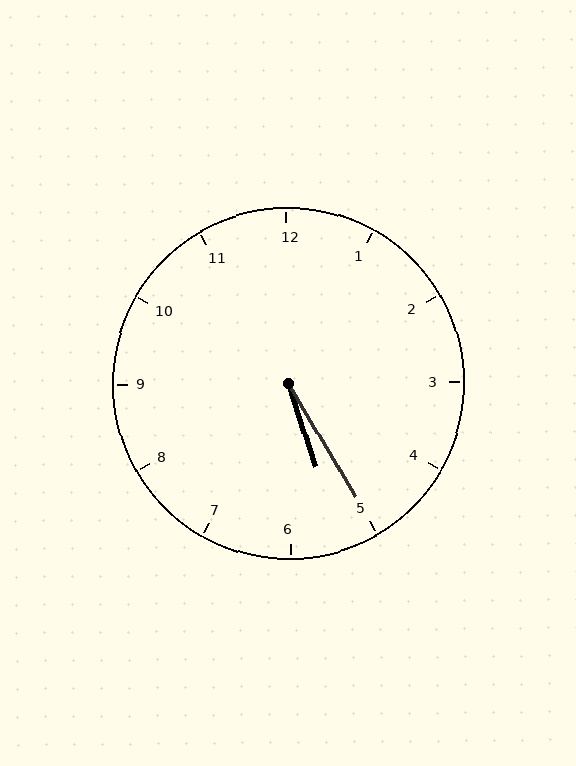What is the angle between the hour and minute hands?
Approximately 12 degrees.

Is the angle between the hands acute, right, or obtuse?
It is acute.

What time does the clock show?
5:25.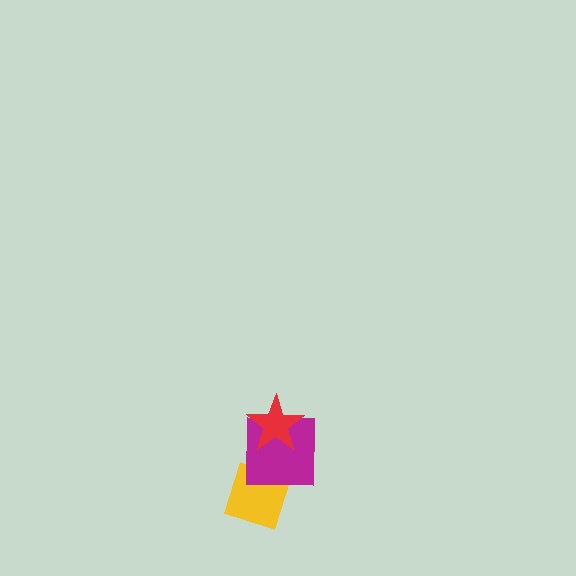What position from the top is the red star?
The red star is 1st from the top.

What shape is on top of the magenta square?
The red star is on top of the magenta square.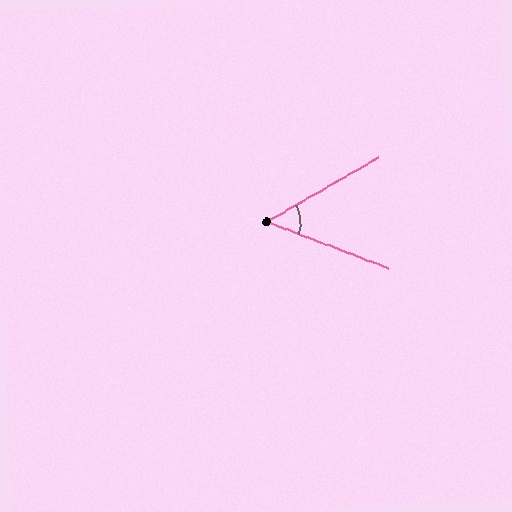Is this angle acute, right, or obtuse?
It is acute.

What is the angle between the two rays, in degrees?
Approximately 51 degrees.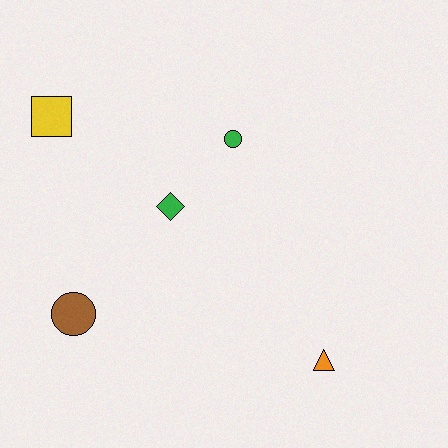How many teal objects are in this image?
There are no teal objects.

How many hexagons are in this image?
There are no hexagons.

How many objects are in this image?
There are 5 objects.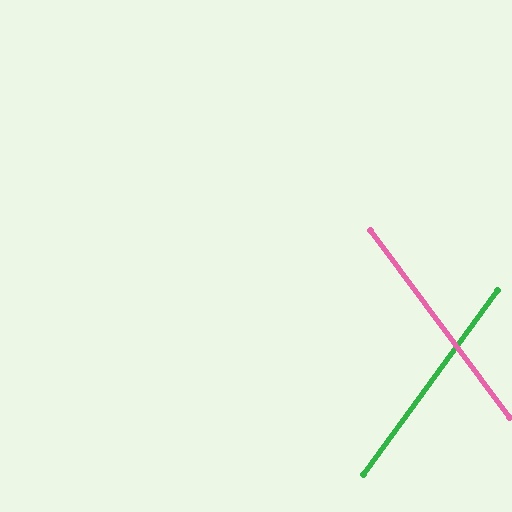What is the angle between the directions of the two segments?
Approximately 73 degrees.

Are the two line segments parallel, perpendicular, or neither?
Neither parallel nor perpendicular — they differ by about 73°.